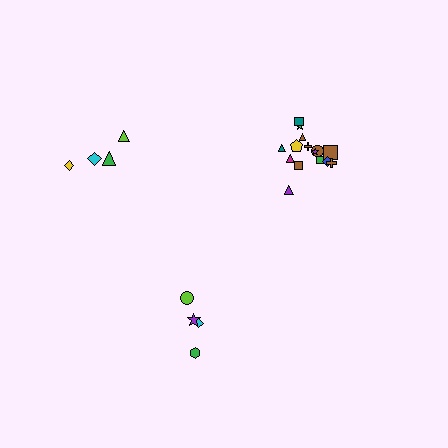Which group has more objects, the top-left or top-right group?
The top-right group.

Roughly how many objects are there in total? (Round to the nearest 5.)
Roughly 25 objects in total.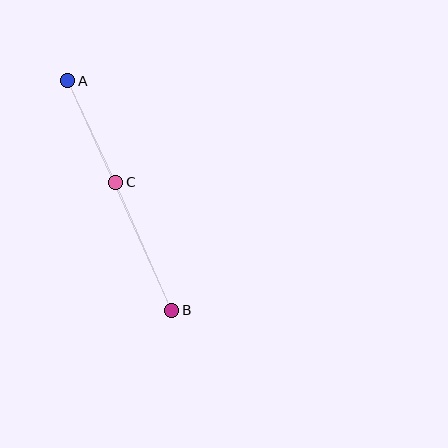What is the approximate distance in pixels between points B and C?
The distance between B and C is approximately 140 pixels.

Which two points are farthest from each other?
Points A and B are farthest from each other.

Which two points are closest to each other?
Points A and C are closest to each other.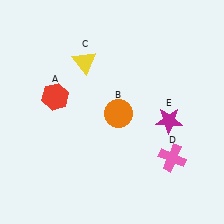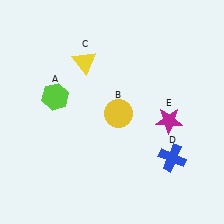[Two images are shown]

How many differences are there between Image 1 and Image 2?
There are 3 differences between the two images.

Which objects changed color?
A changed from red to lime. B changed from orange to yellow. D changed from pink to blue.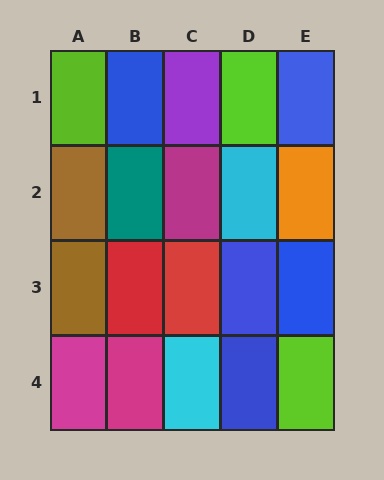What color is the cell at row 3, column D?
Blue.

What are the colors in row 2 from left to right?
Brown, teal, magenta, cyan, orange.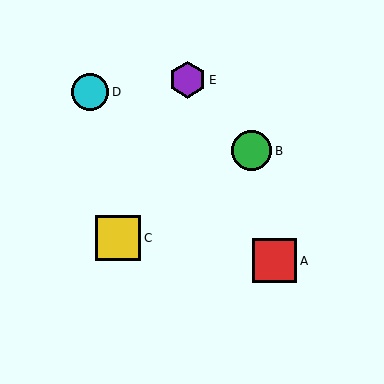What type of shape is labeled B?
Shape B is a green circle.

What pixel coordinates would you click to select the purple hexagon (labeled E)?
Click at (188, 80) to select the purple hexagon E.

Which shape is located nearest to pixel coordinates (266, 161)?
The green circle (labeled B) at (252, 151) is nearest to that location.